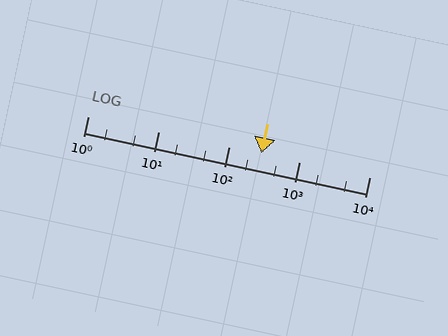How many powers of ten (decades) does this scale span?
The scale spans 4 decades, from 1 to 10000.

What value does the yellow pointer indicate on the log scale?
The pointer indicates approximately 290.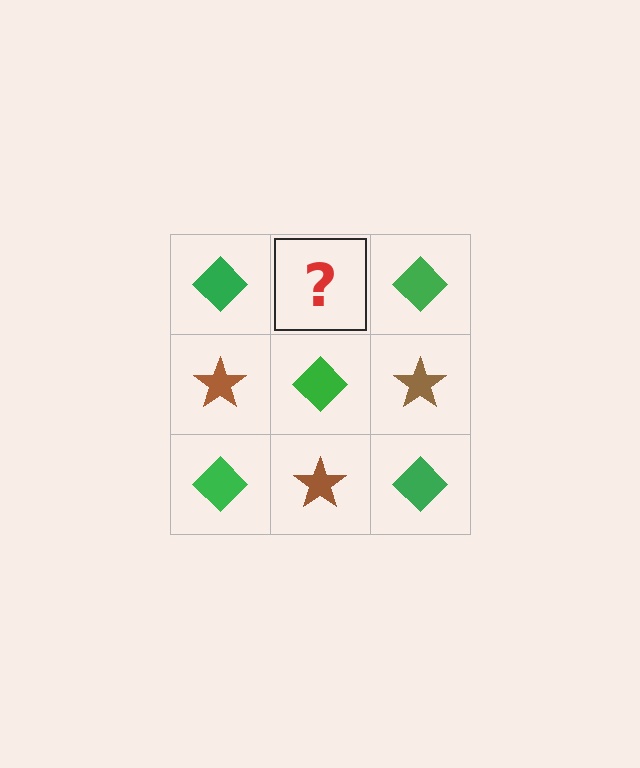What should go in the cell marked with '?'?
The missing cell should contain a brown star.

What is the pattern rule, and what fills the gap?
The rule is that it alternates green diamond and brown star in a checkerboard pattern. The gap should be filled with a brown star.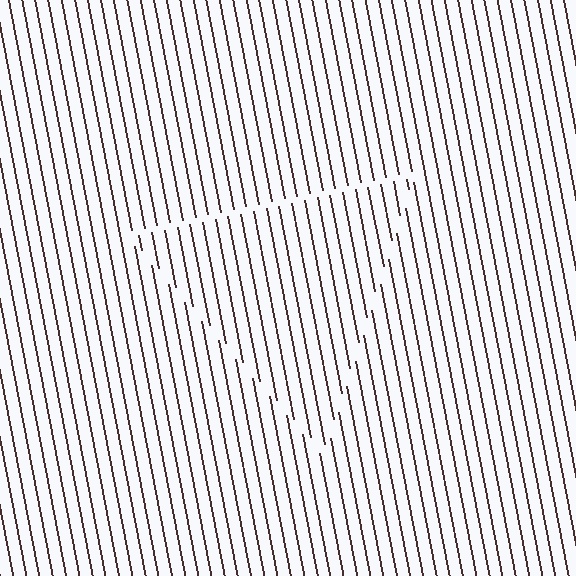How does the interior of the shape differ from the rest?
The interior of the shape contains the same grating, shifted by half a period — the contour is defined by the phase discontinuity where line-ends from the inner and outer gratings abut.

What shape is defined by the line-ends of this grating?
An illusory triangle. The interior of the shape contains the same grating, shifted by half a period — the contour is defined by the phase discontinuity where line-ends from the inner and outer gratings abut.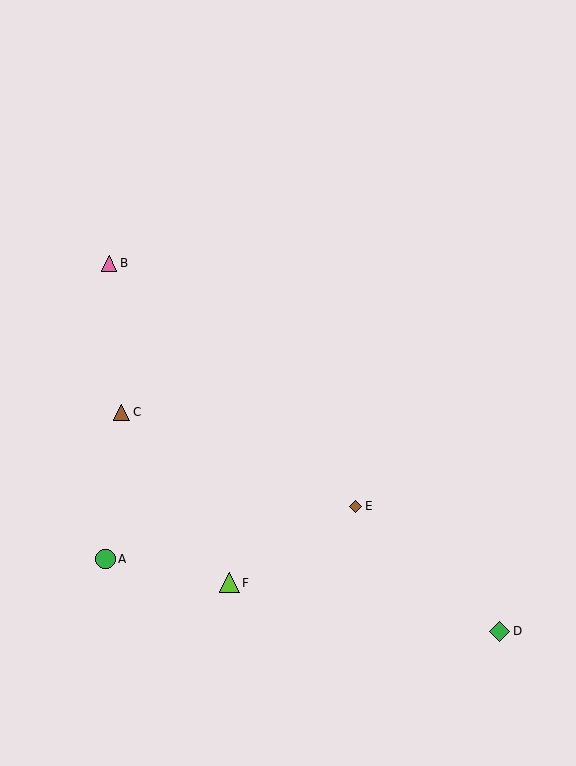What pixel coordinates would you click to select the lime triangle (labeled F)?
Click at (229, 583) to select the lime triangle F.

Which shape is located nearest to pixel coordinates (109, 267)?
The pink triangle (labeled B) at (109, 263) is nearest to that location.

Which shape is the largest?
The lime triangle (labeled F) is the largest.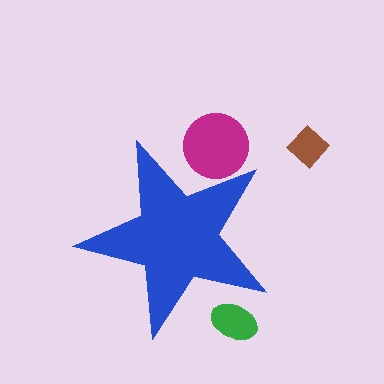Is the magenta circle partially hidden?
Yes, the magenta circle is partially hidden behind the blue star.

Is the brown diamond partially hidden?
No, the brown diamond is fully visible.